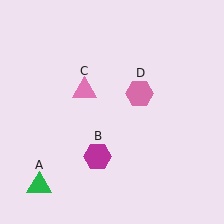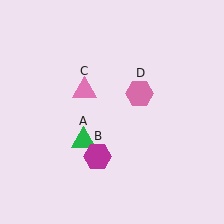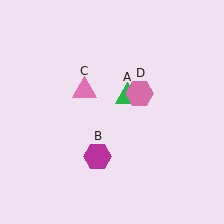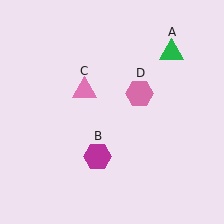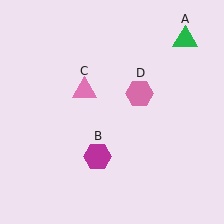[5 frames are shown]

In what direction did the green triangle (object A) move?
The green triangle (object A) moved up and to the right.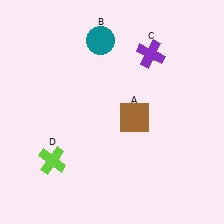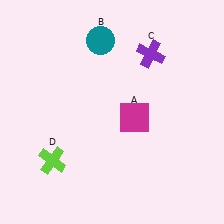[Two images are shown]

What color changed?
The square (A) changed from brown in Image 1 to magenta in Image 2.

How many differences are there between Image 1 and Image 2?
There is 1 difference between the two images.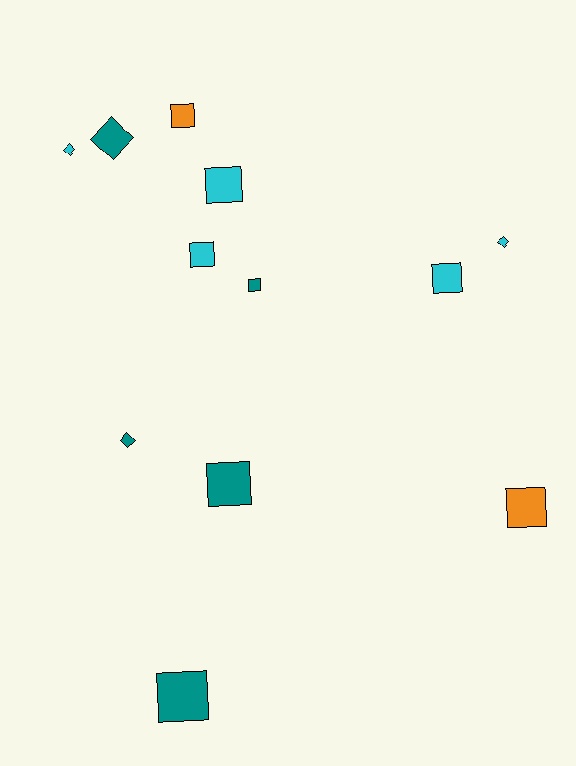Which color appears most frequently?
Cyan, with 5 objects.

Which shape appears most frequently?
Square, with 8 objects.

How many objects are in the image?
There are 12 objects.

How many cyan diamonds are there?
There are 2 cyan diamonds.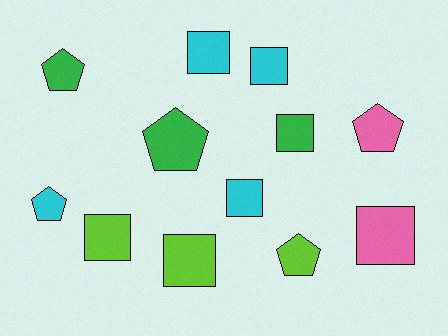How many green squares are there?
There is 1 green square.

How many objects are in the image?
There are 12 objects.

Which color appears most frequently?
Cyan, with 4 objects.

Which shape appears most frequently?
Square, with 7 objects.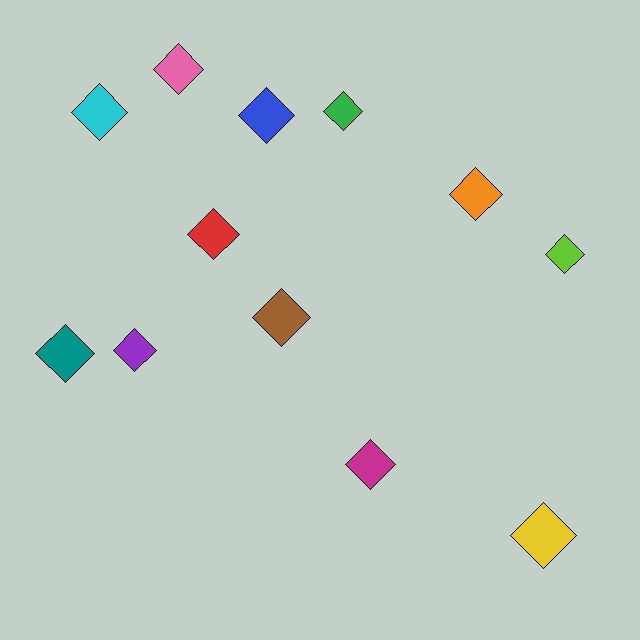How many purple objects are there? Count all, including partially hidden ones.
There is 1 purple object.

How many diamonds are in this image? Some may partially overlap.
There are 12 diamonds.